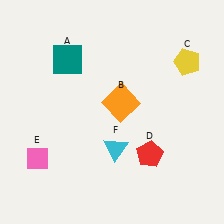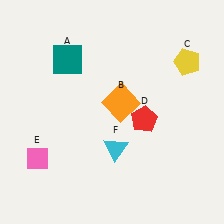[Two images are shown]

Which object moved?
The red pentagon (D) moved up.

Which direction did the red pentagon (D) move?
The red pentagon (D) moved up.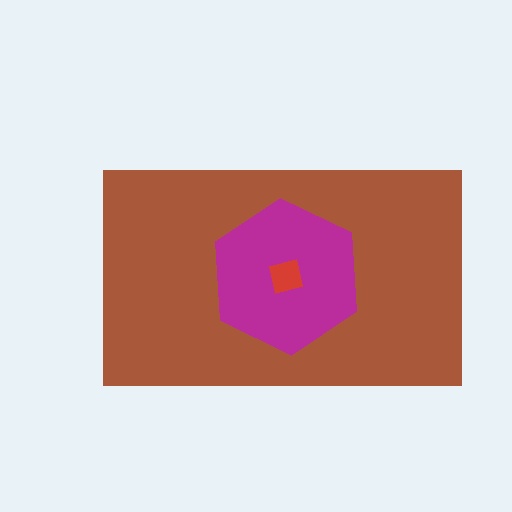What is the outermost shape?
The brown rectangle.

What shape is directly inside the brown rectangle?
The magenta hexagon.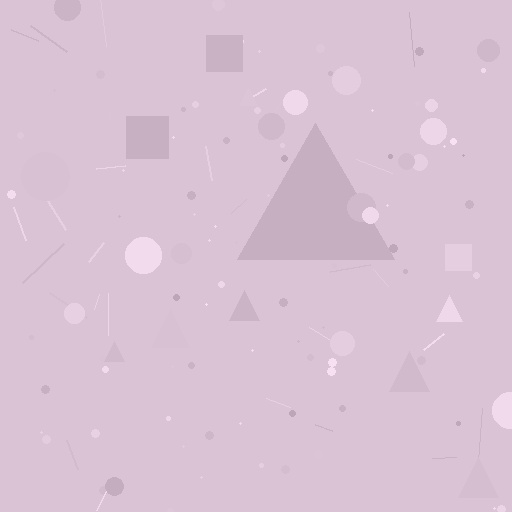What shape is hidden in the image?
A triangle is hidden in the image.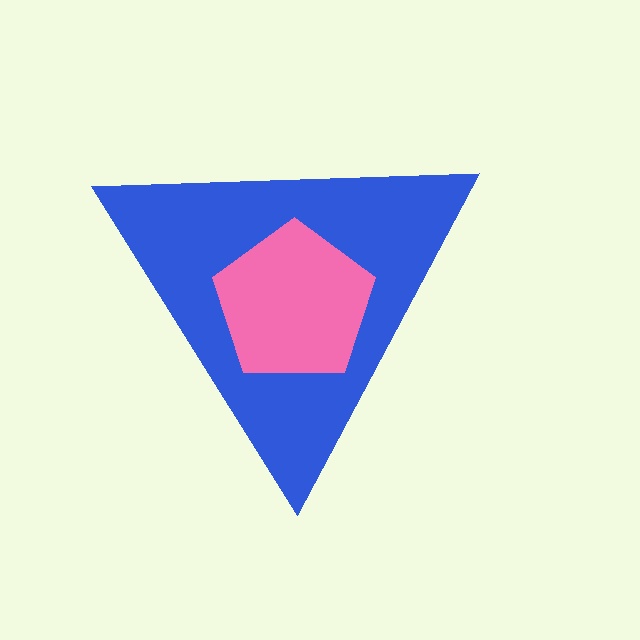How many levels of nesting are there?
2.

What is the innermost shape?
The pink pentagon.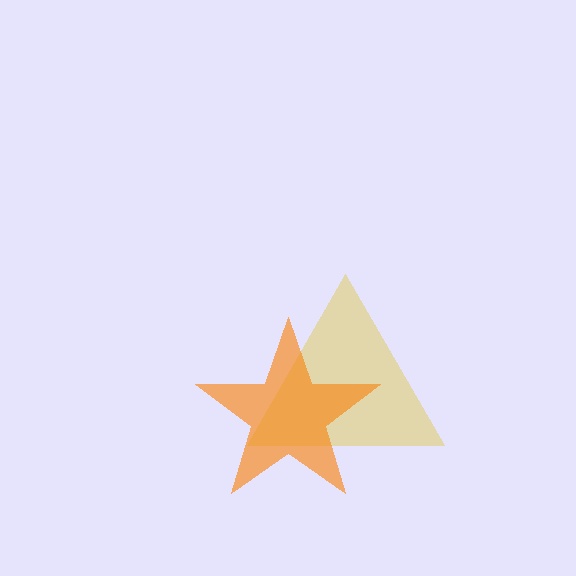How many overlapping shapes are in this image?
There are 2 overlapping shapes in the image.